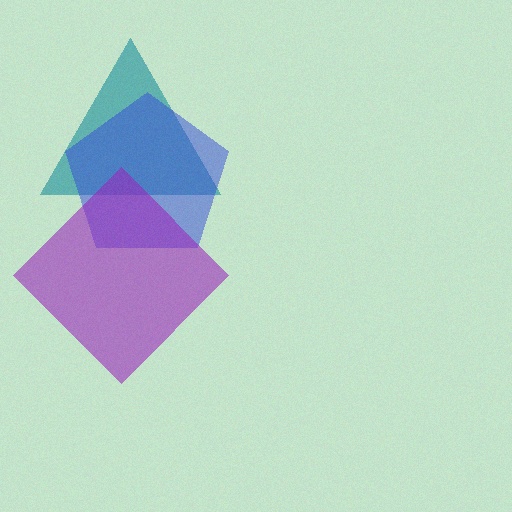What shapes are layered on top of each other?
The layered shapes are: a teal triangle, a blue pentagon, a purple diamond.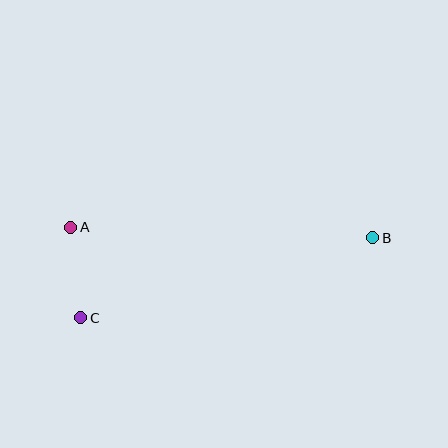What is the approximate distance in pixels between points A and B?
The distance between A and B is approximately 302 pixels.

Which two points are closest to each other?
Points A and C are closest to each other.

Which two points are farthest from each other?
Points B and C are farthest from each other.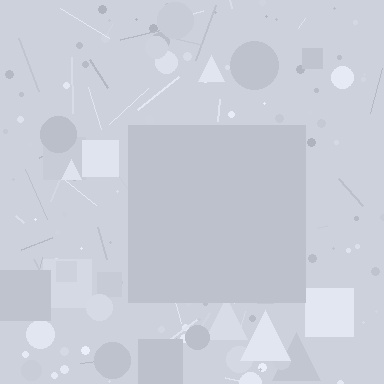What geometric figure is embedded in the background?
A square is embedded in the background.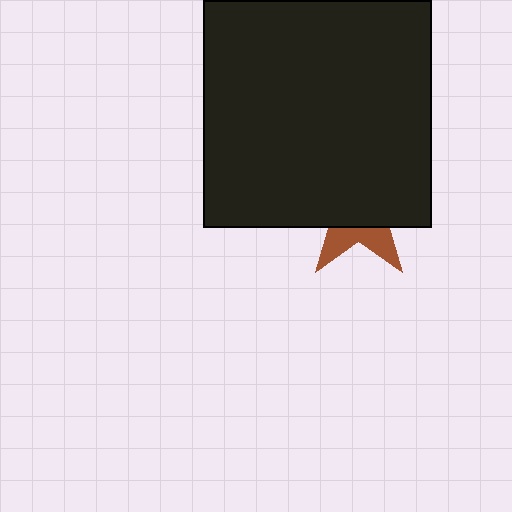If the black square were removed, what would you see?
You would see the complete brown star.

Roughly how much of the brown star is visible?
A small part of it is visible (roughly 30%).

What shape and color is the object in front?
The object in front is a black square.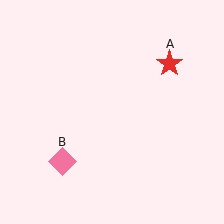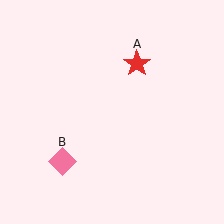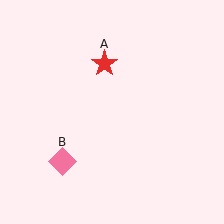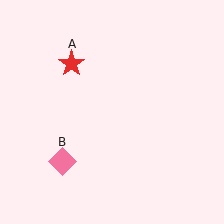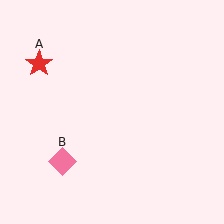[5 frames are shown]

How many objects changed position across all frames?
1 object changed position: red star (object A).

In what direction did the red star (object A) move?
The red star (object A) moved left.